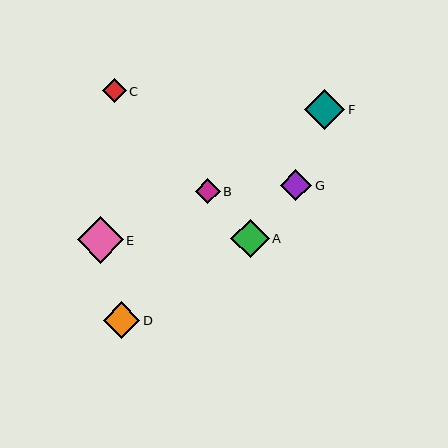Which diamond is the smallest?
Diamond C is the smallest with a size of approximately 24 pixels.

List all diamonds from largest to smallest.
From largest to smallest: E, F, A, D, G, B, C.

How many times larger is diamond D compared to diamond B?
Diamond D is approximately 1.5 times the size of diamond B.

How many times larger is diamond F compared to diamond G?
Diamond F is approximately 1.3 times the size of diamond G.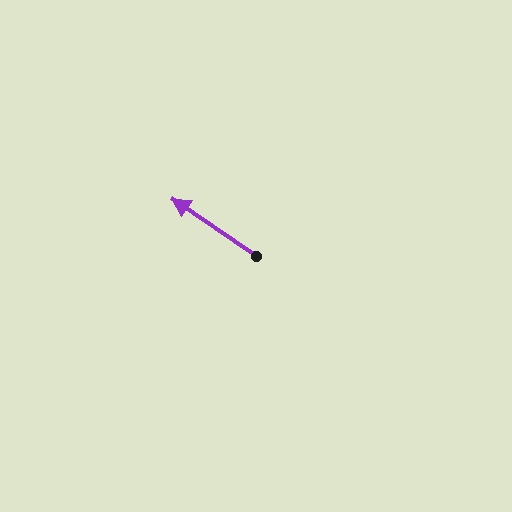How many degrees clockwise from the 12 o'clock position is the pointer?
Approximately 304 degrees.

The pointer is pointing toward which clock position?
Roughly 10 o'clock.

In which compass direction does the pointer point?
Northwest.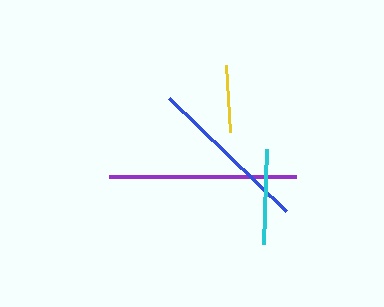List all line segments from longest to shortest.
From longest to shortest: purple, blue, cyan, yellow.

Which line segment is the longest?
The purple line is the longest at approximately 187 pixels.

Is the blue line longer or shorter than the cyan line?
The blue line is longer than the cyan line.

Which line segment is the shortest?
The yellow line is the shortest at approximately 67 pixels.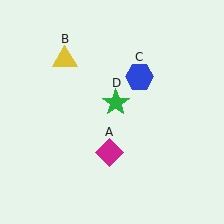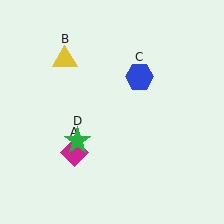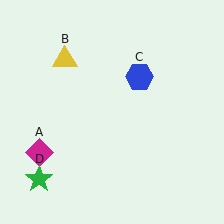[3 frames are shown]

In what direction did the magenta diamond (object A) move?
The magenta diamond (object A) moved left.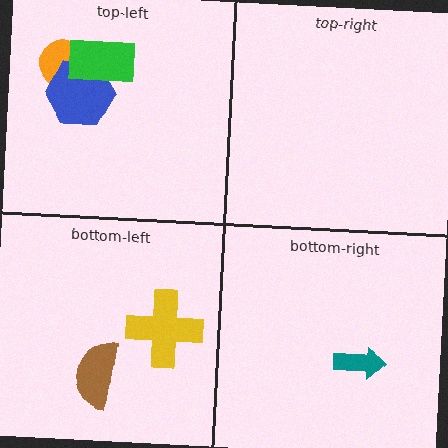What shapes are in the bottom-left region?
The brown semicircle, the yellow cross.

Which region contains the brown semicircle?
The bottom-left region.